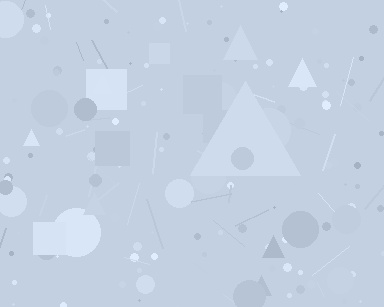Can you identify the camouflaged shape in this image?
The camouflaged shape is a triangle.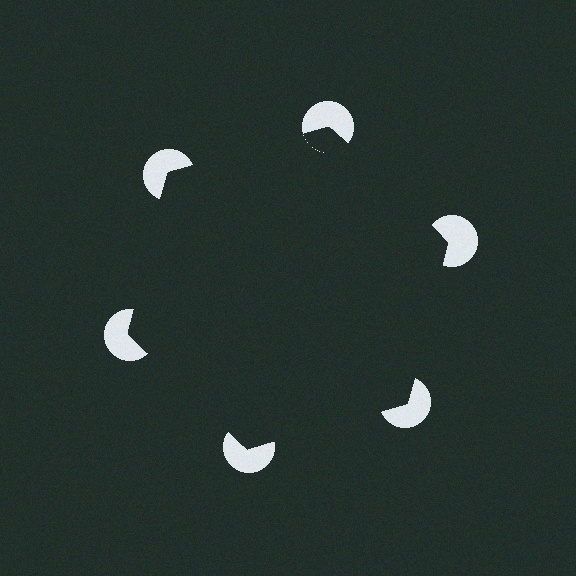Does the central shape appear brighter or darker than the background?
It typically appears slightly darker than the background, even though no actual brightness change is drawn.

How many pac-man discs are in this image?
There are 6 — one at each vertex of the illusory hexagon.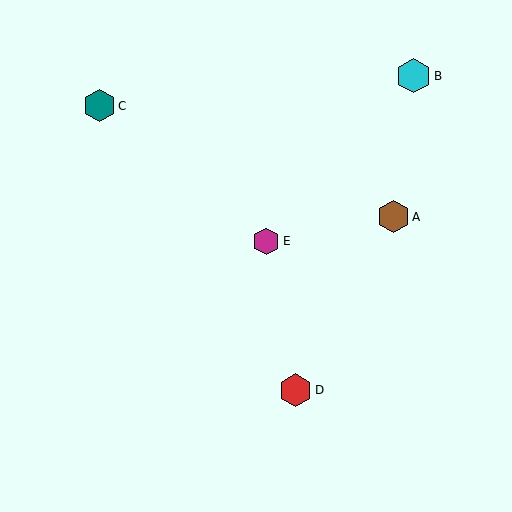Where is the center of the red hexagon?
The center of the red hexagon is at (296, 390).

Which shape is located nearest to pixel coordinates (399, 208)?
The brown hexagon (labeled A) at (393, 217) is nearest to that location.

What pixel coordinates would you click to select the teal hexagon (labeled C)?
Click at (99, 106) to select the teal hexagon C.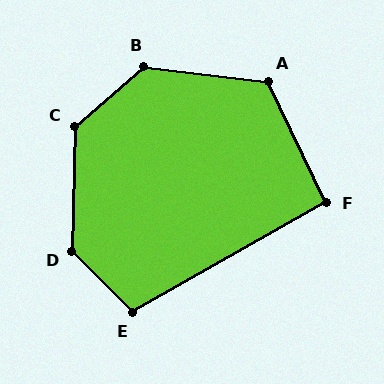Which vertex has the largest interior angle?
D, at approximately 134 degrees.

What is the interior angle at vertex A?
Approximately 122 degrees (obtuse).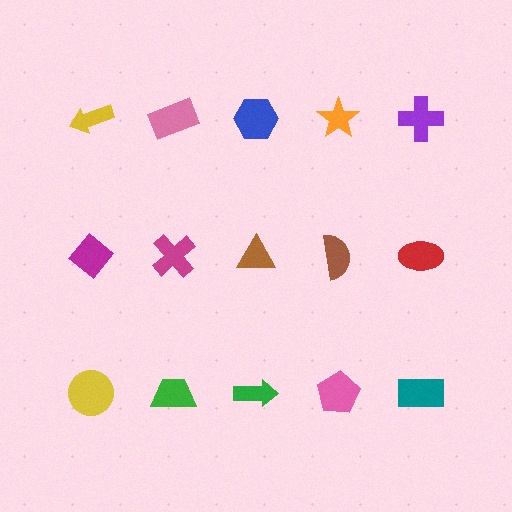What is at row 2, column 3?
A brown triangle.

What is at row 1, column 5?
A purple cross.